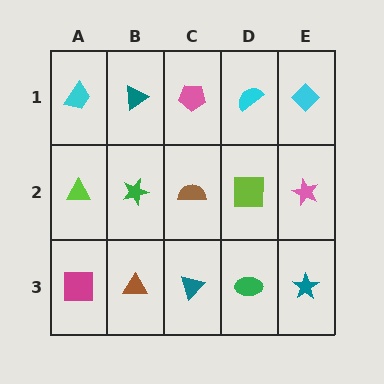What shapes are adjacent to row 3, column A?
A lime triangle (row 2, column A), a brown triangle (row 3, column B).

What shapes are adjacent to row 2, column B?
A teal triangle (row 1, column B), a brown triangle (row 3, column B), a lime triangle (row 2, column A), a brown semicircle (row 2, column C).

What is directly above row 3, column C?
A brown semicircle.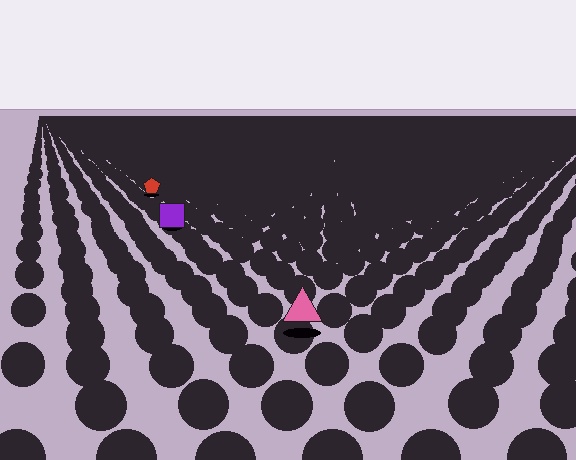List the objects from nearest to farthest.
From nearest to farthest: the pink triangle, the purple square, the red pentagon.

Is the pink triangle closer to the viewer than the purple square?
Yes. The pink triangle is closer — you can tell from the texture gradient: the ground texture is coarser near it.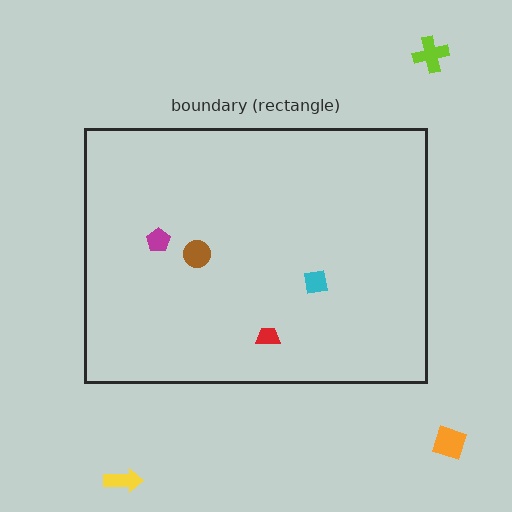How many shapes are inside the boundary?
4 inside, 3 outside.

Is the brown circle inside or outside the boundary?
Inside.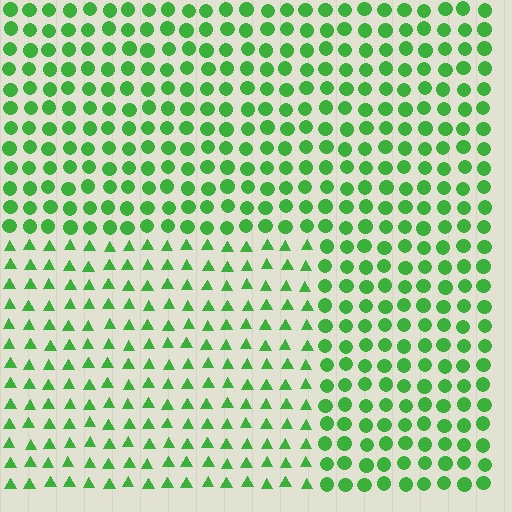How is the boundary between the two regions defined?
The boundary is defined by a change in element shape: triangles inside vs. circles outside. All elements share the same color and spacing.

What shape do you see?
I see a rectangle.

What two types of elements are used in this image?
The image uses triangles inside the rectangle region and circles outside it.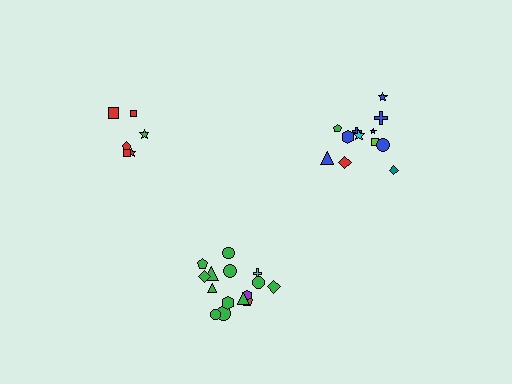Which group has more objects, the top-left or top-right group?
The top-right group.